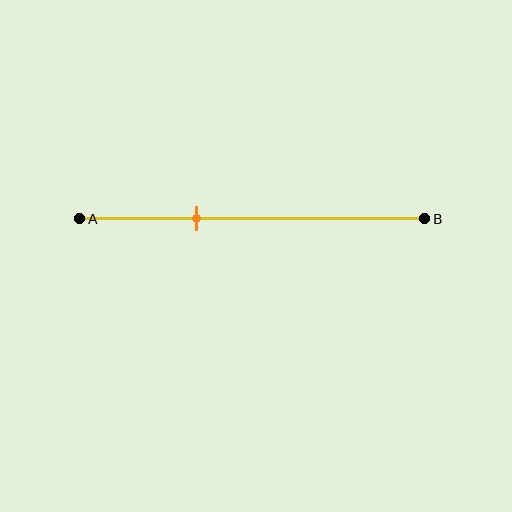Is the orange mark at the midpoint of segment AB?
No, the mark is at about 35% from A, not at the 50% midpoint.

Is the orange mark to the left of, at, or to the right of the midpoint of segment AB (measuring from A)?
The orange mark is to the left of the midpoint of segment AB.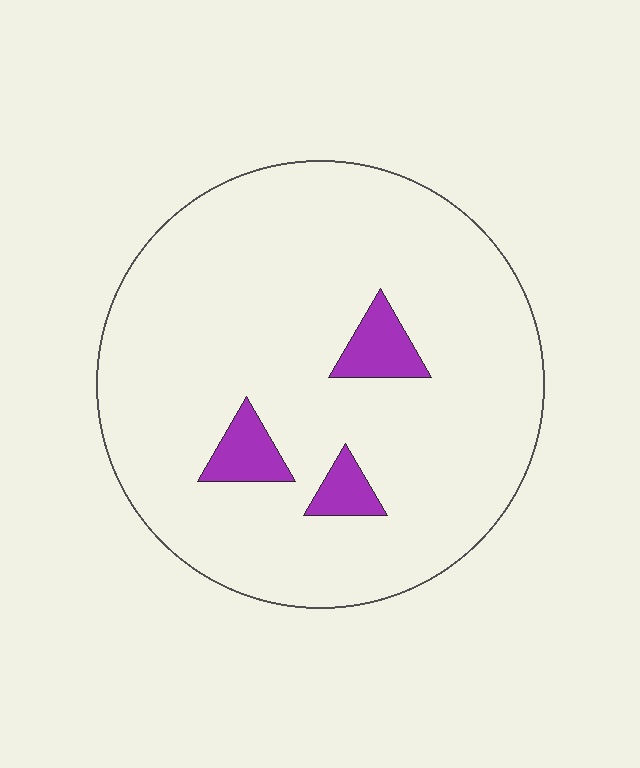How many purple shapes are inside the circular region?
3.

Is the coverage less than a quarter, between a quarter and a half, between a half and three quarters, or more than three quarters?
Less than a quarter.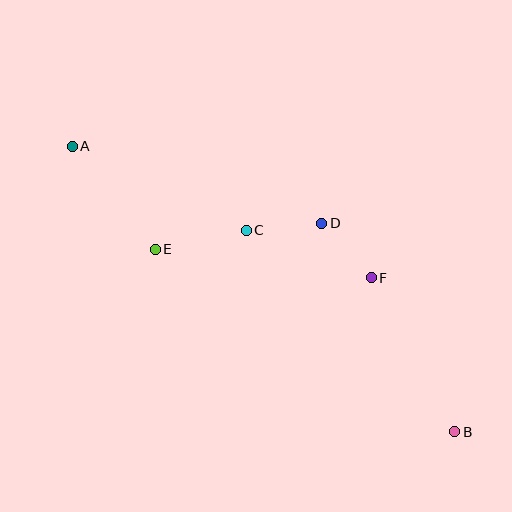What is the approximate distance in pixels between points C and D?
The distance between C and D is approximately 76 pixels.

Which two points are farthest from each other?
Points A and B are farthest from each other.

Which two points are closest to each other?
Points D and F are closest to each other.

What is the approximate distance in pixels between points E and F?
The distance between E and F is approximately 217 pixels.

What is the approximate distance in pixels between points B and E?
The distance between B and E is approximately 351 pixels.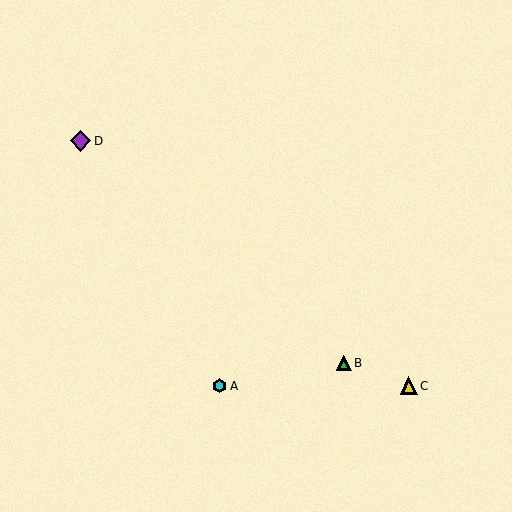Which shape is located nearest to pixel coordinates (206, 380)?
The cyan hexagon (labeled A) at (220, 386) is nearest to that location.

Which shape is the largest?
The purple diamond (labeled D) is the largest.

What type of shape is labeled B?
Shape B is a green triangle.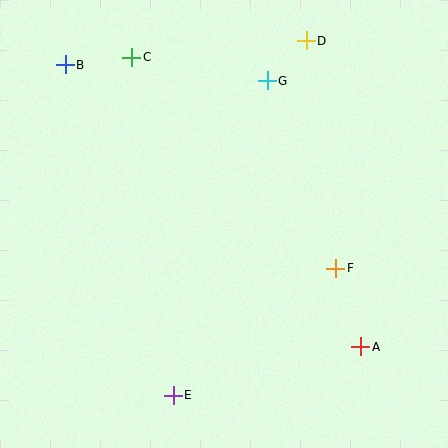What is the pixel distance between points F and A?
The distance between F and A is 82 pixels.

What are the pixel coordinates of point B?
Point B is at (65, 65).